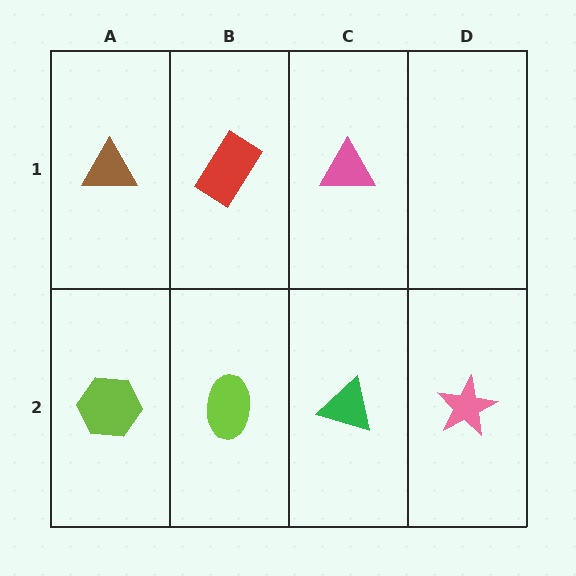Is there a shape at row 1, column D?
No, that cell is empty.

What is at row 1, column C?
A pink triangle.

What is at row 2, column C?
A green triangle.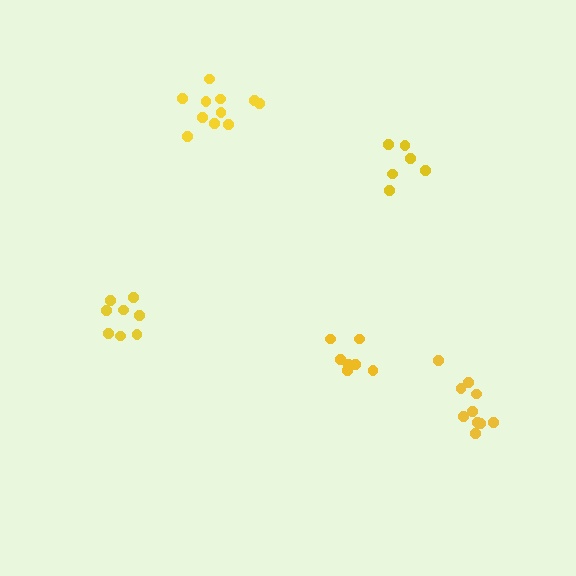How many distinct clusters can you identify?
There are 5 distinct clusters.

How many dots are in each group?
Group 1: 6 dots, Group 2: 7 dots, Group 3: 8 dots, Group 4: 11 dots, Group 5: 10 dots (42 total).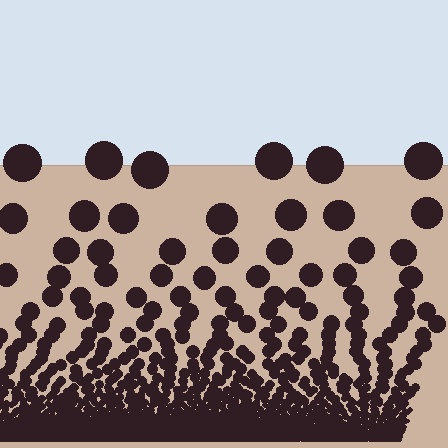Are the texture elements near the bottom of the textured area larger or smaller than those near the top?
Smaller. The gradient is inverted — elements near the bottom are smaller and denser.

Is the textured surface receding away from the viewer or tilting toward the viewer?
The surface appears to tilt toward the viewer. Texture elements get larger and sparser toward the top.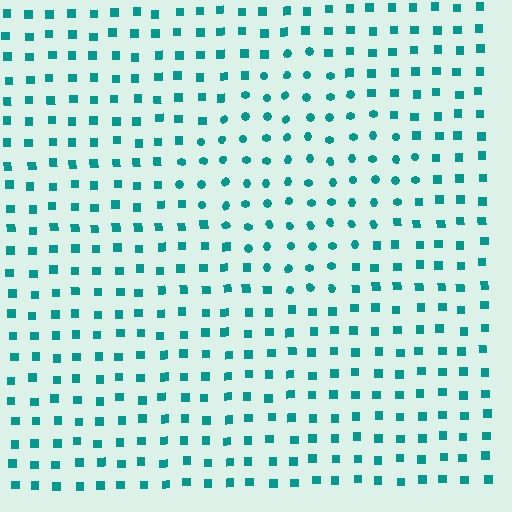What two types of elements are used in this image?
The image uses circles inside the diamond region and squares outside it.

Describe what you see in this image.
The image is filled with small teal elements arranged in a uniform grid. A diamond-shaped region contains circles, while the surrounding area contains squares. The boundary is defined purely by the change in element shape.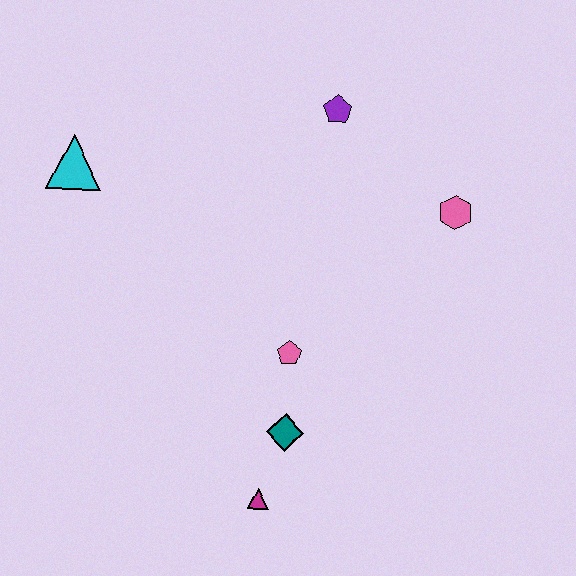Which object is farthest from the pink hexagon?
The cyan triangle is farthest from the pink hexagon.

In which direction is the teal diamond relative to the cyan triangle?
The teal diamond is below the cyan triangle.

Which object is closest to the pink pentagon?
The teal diamond is closest to the pink pentagon.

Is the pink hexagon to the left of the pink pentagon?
No